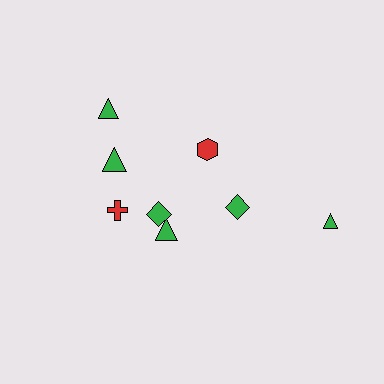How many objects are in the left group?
There are 5 objects.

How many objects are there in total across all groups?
There are 8 objects.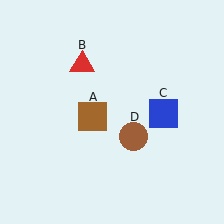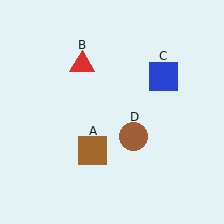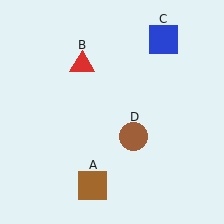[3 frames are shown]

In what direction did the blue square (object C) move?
The blue square (object C) moved up.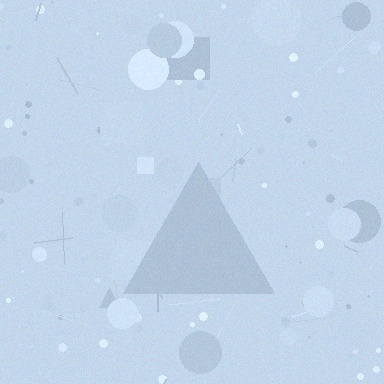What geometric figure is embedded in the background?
A triangle is embedded in the background.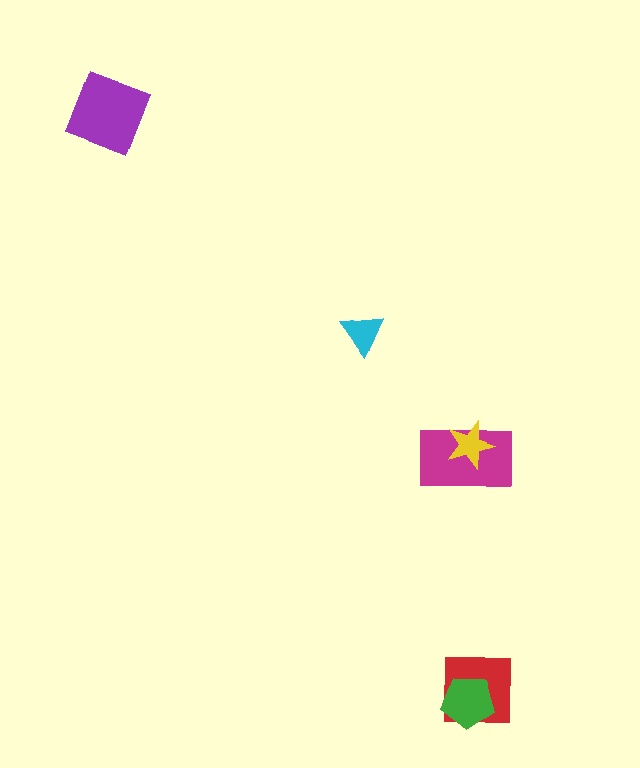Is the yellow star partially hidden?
No, no other shape covers it.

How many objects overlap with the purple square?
0 objects overlap with the purple square.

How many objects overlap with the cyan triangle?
0 objects overlap with the cyan triangle.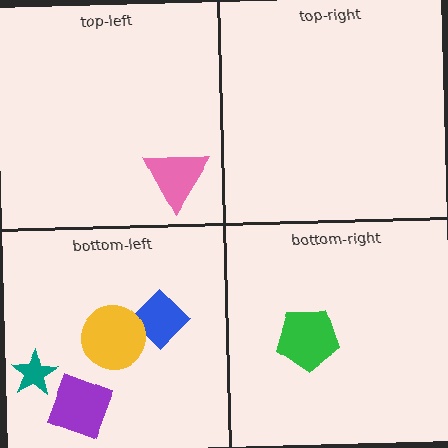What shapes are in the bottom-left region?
The blue diamond, the purple square, the teal star, the yellow circle.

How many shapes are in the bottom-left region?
4.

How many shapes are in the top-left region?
1.